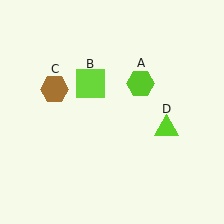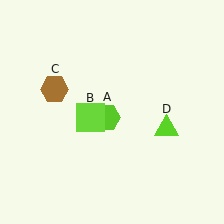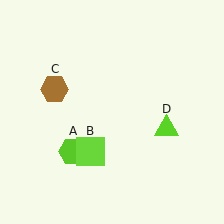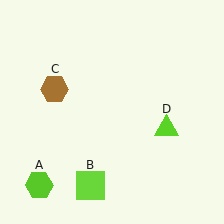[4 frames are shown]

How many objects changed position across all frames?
2 objects changed position: lime hexagon (object A), lime square (object B).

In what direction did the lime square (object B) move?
The lime square (object B) moved down.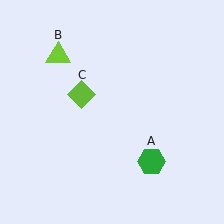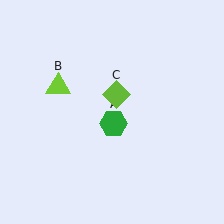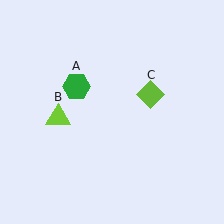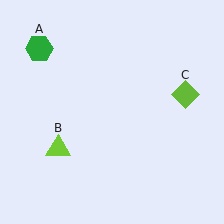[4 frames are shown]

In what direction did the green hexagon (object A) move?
The green hexagon (object A) moved up and to the left.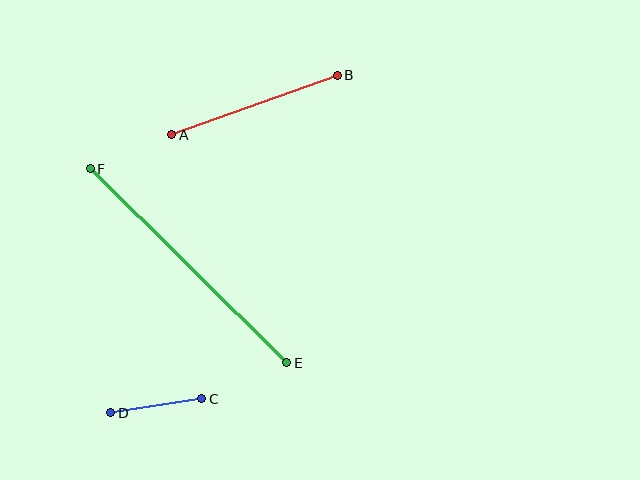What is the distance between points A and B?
The distance is approximately 176 pixels.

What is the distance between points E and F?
The distance is approximately 276 pixels.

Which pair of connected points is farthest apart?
Points E and F are farthest apart.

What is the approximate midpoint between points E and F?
The midpoint is at approximately (189, 266) pixels.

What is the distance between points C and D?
The distance is approximately 92 pixels.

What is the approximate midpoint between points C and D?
The midpoint is at approximately (156, 406) pixels.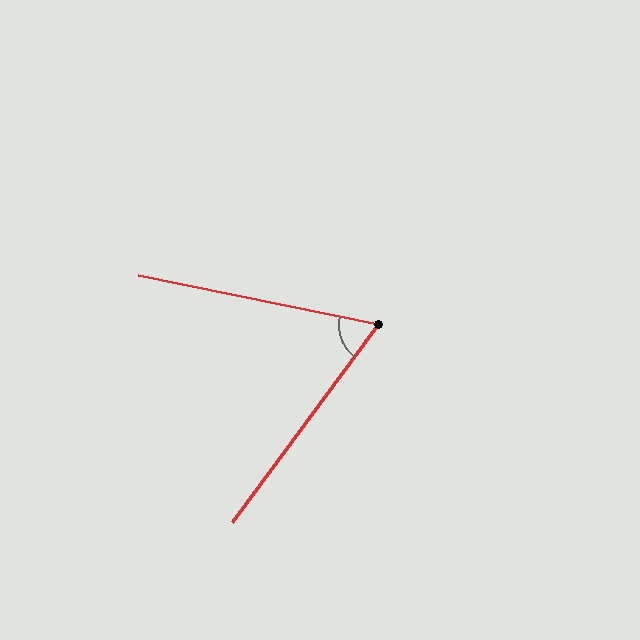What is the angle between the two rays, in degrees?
Approximately 65 degrees.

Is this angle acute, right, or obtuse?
It is acute.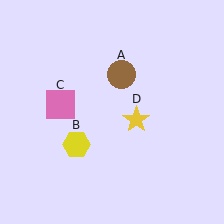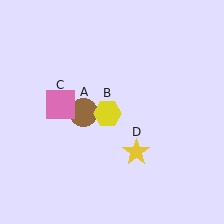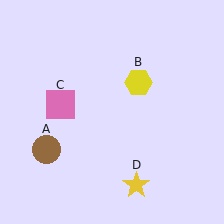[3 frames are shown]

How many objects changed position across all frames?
3 objects changed position: brown circle (object A), yellow hexagon (object B), yellow star (object D).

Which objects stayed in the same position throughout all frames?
Pink square (object C) remained stationary.